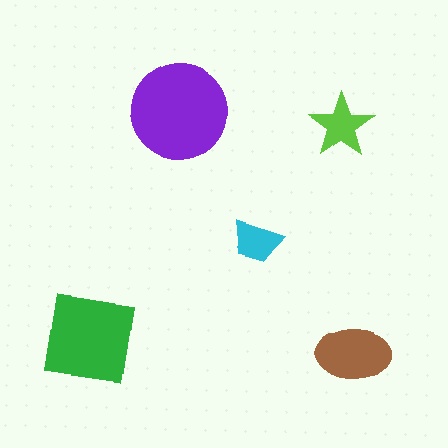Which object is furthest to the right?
The brown ellipse is rightmost.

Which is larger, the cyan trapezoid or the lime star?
The lime star.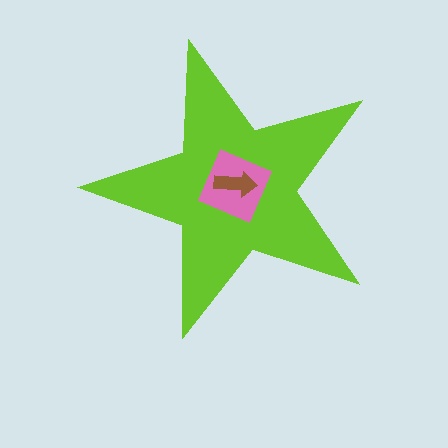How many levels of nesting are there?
3.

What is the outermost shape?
The lime star.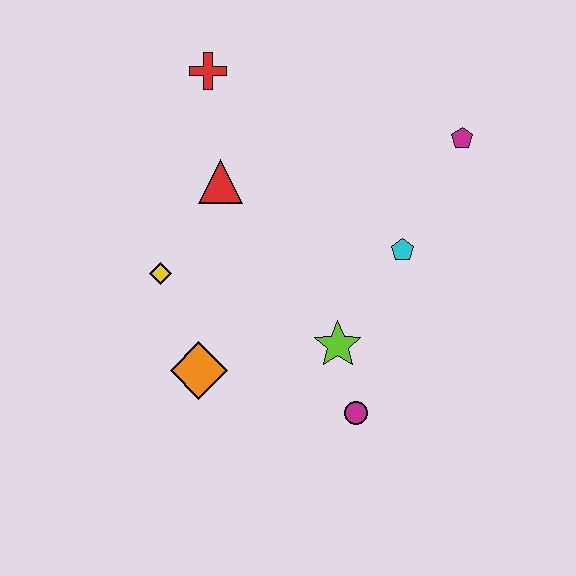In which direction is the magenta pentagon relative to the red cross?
The magenta pentagon is to the right of the red cross.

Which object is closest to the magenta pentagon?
The cyan pentagon is closest to the magenta pentagon.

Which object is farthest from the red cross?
The magenta circle is farthest from the red cross.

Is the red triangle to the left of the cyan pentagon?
Yes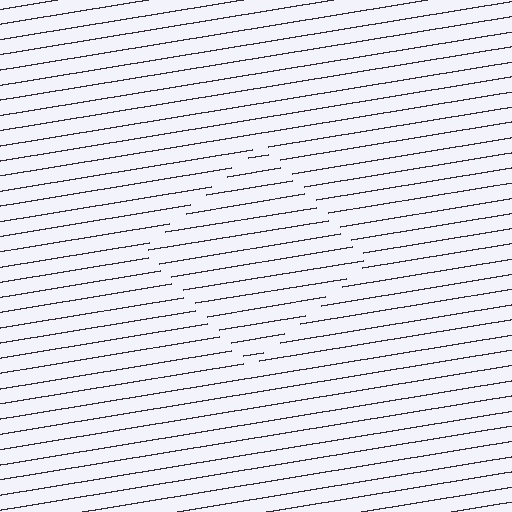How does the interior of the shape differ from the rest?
The interior of the shape contains the same grating, shifted by half a period — the contour is defined by the phase discontinuity where line-ends from the inner and outer gratings abut.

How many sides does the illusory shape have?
4 sides — the line-ends trace a square.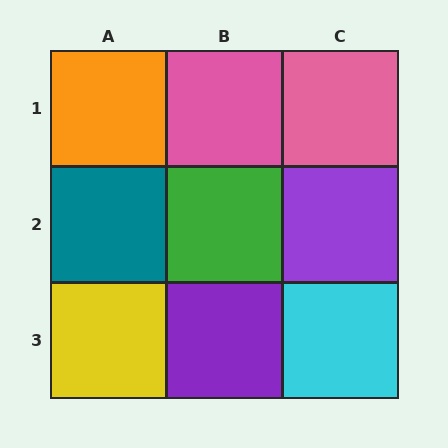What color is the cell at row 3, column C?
Cyan.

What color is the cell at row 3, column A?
Yellow.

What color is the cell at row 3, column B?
Purple.